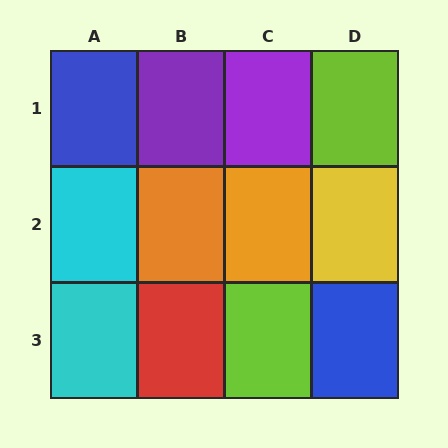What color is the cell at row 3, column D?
Blue.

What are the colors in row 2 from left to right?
Cyan, orange, orange, yellow.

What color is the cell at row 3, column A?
Cyan.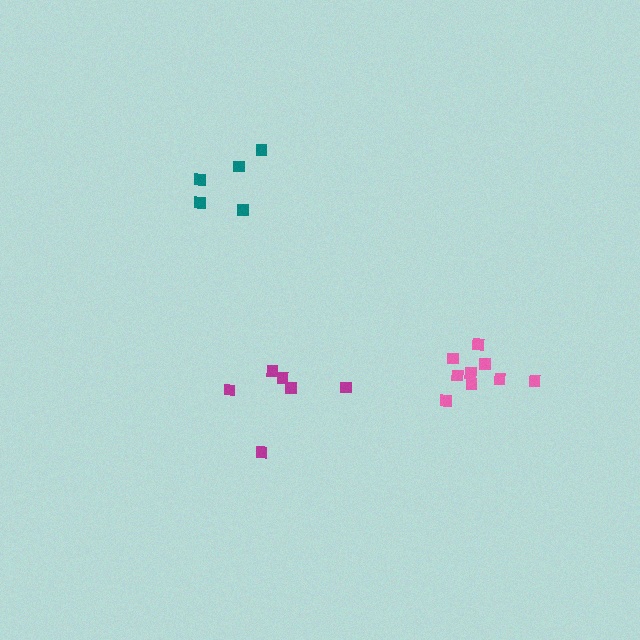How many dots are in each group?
Group 1: 9 dots, Group 2: 6 dots, Group 3: 5 dots (20 total).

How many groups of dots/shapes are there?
There are 3 groups.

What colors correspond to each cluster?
The clusters are colored: pink, magenta, teal.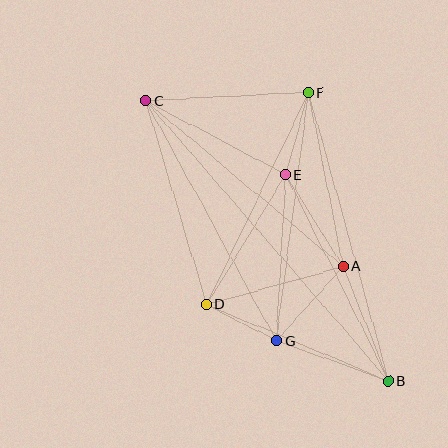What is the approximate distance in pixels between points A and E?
The distance between A and E is approximately 108 pixels.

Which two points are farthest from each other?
Points B and C are farthest from each other.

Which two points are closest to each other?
Points D and G are closest to each other.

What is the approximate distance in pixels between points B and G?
The distance between B and G is approximately 120 pixels.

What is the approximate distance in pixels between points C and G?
The distance between C and G is approximately 273 pixels.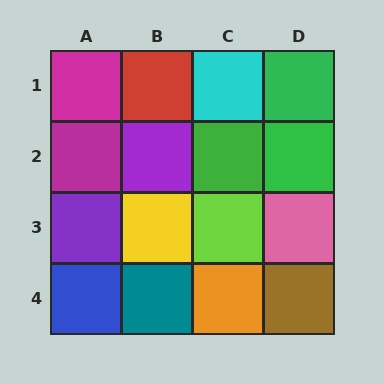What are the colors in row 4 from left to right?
Blue, teal, orange, brown.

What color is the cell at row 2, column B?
Purple.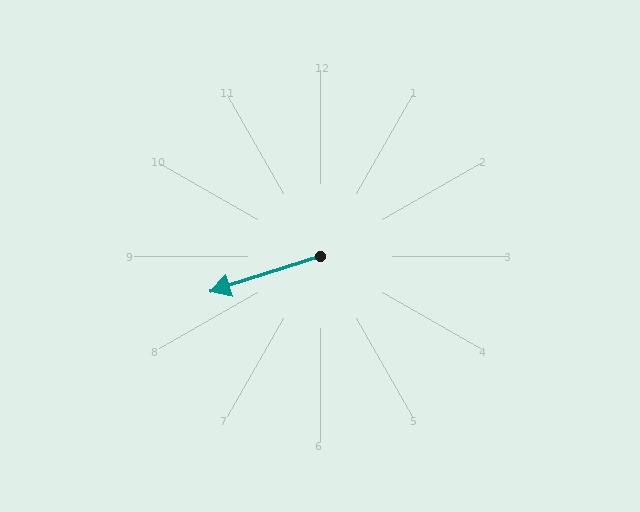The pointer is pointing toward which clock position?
Roughly 8 o'clock.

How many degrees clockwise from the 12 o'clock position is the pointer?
Approximately 252 degrees.